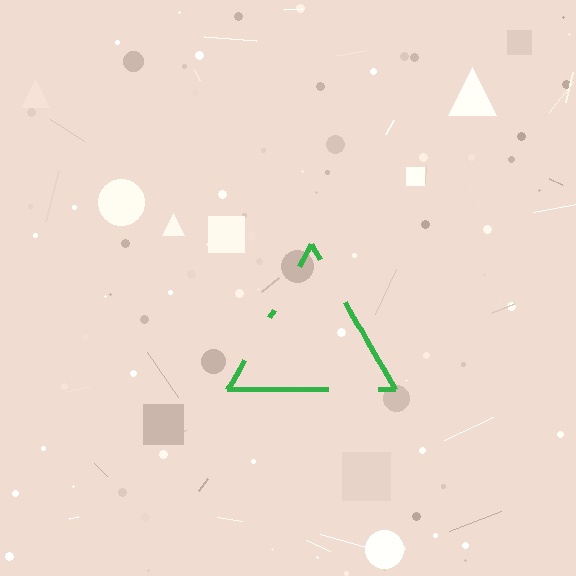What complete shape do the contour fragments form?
The contour fragments form a triangle.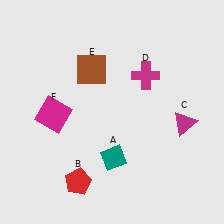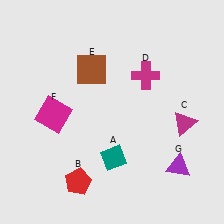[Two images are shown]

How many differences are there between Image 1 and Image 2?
There is 1 difference between the two images.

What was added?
A purple triangle (G) was added in Image 2.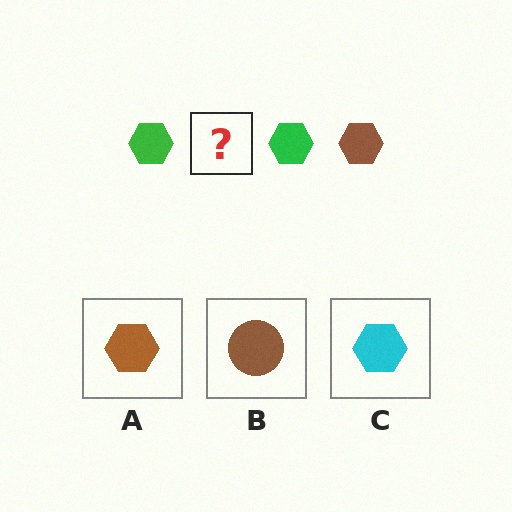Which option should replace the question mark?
Option A.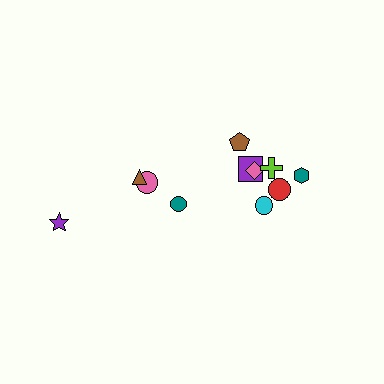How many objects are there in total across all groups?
There are 11 objects.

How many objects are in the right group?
There are 7 objects.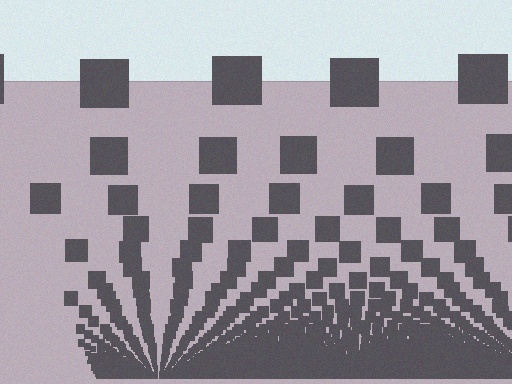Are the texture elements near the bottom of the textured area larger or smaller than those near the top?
Smaller. The gradient is inverted — elements near the bottom are smaller and denser.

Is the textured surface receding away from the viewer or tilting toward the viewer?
The surface appears to tilt toward the viewer. Texture elements get larger and sparser toward the top.